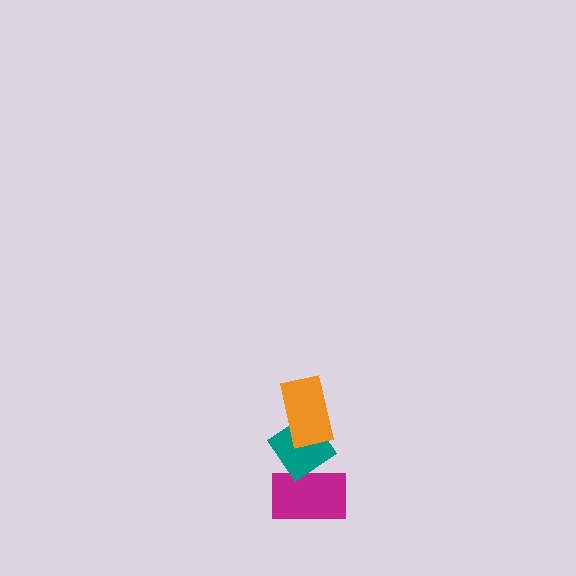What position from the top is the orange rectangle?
The orange rectangle is 1st from the top.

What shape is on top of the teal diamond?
The orange rectangle is on top of the teal diamond.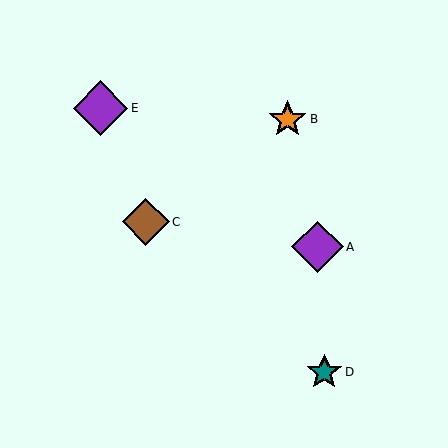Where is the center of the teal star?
The center of the teal star is at (324, 372).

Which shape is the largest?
The purple diamond (labeled E) is the largest.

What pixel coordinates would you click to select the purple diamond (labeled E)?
Click at (100, 108) to select the purple diamond E.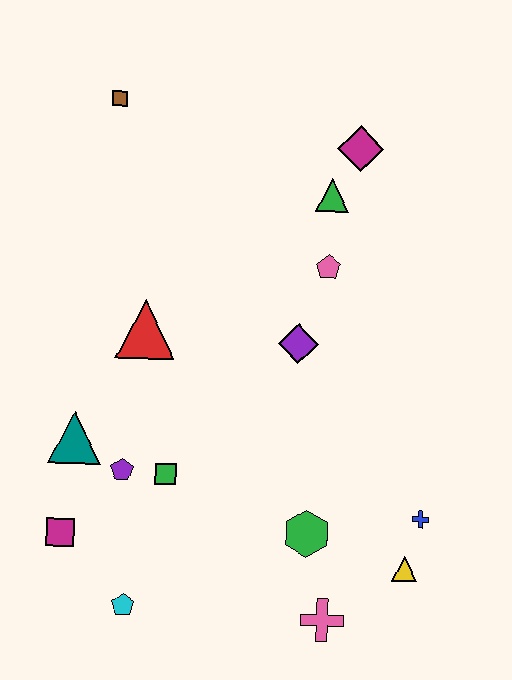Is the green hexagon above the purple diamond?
No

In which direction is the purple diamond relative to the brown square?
The purple diamond is below the brown square.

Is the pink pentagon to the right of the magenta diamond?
No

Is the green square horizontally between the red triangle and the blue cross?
Yes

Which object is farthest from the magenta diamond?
The cyan pentagon is farthest from the magenta diamond.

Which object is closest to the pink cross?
The green hexagon is closest to the pink cross.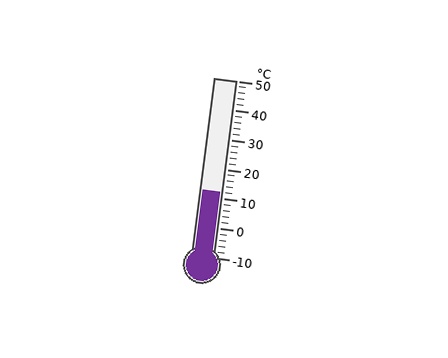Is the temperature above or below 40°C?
The temperature is below 40°C.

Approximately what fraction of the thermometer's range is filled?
The thermometer is filled to approximately 35% of its range.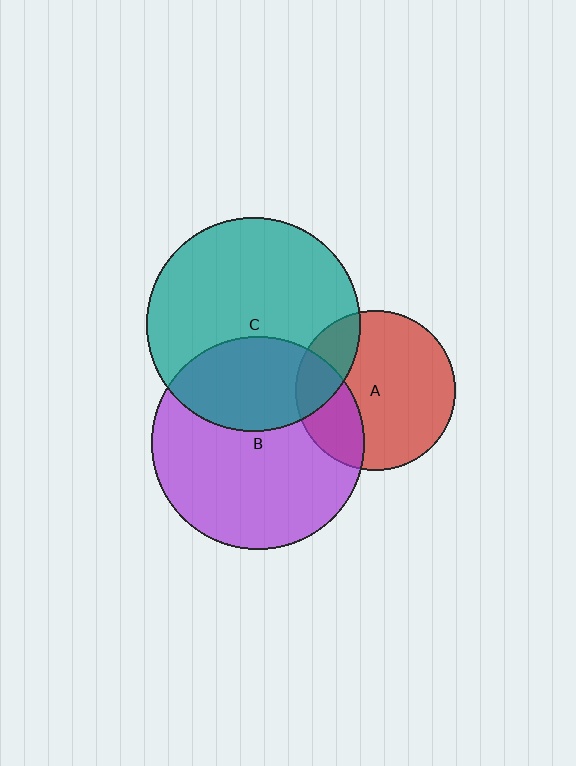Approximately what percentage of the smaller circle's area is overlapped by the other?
Approximately 35%.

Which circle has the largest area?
Circle C (teal).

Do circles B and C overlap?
Yes.